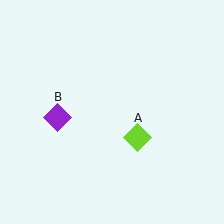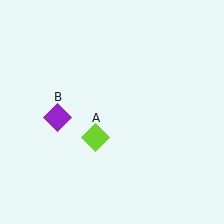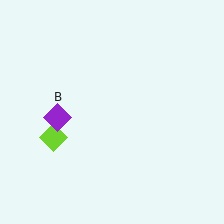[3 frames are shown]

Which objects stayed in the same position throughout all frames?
Purple diamond (object B) remained stationary.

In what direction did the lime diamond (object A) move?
The lime diamond (object A) moved left.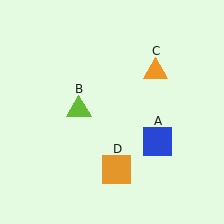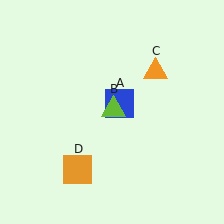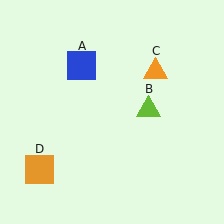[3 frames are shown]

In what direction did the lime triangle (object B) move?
The lime triangle (object B) moved right.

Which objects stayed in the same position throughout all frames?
Orange triangle (object C) remained stationary.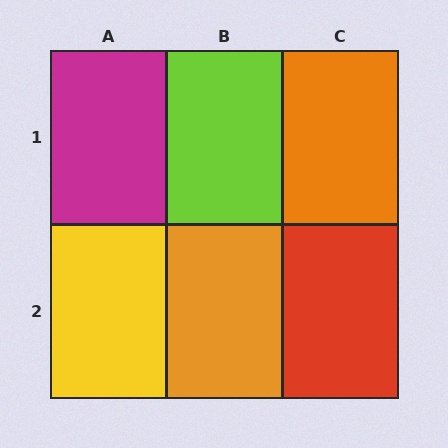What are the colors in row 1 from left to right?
Magenta, lime, orange.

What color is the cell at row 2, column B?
Orange.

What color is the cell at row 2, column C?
Red.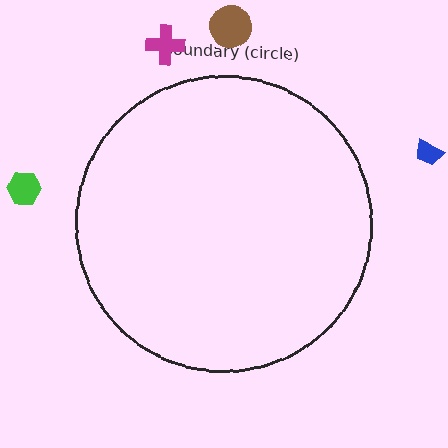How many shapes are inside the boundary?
0 inside, 4 outside.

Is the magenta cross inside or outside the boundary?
Outside.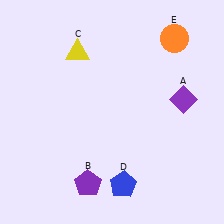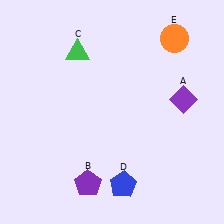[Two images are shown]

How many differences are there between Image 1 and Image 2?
There is 1 difference between the two images.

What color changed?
The triangle (C) changed from yellow in Image 1 to green in Image 2.